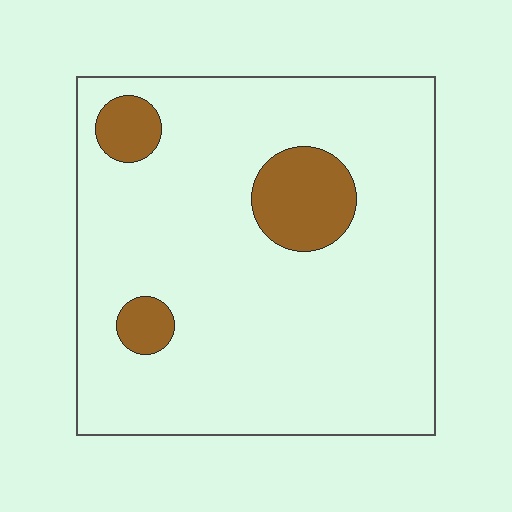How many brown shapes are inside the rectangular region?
3.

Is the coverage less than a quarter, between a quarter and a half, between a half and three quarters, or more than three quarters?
Less than a quarter.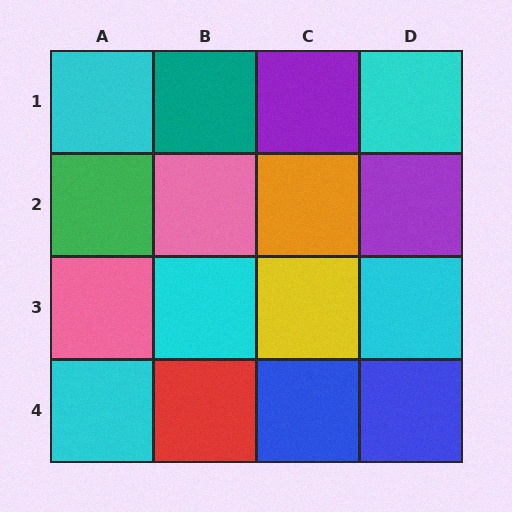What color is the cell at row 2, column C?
Orange.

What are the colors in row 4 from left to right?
Cyan, red, blue, blue.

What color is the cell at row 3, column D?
Cyan.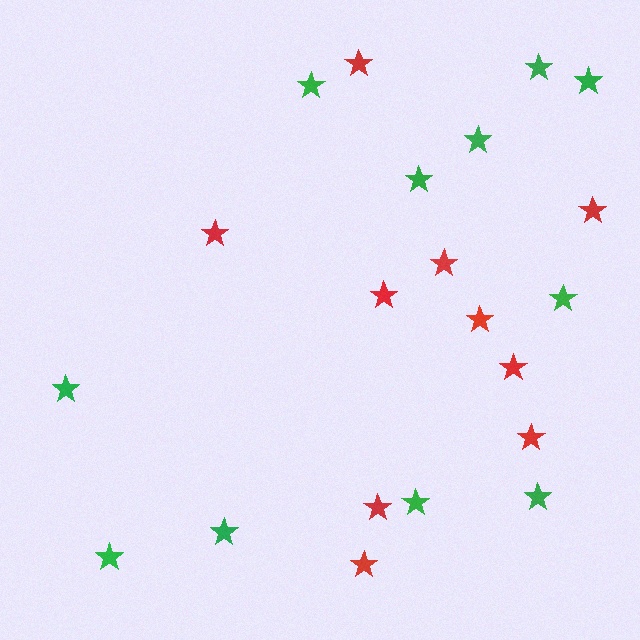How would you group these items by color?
There are 2 groups: one group of green stars (11) and one group of red stars (10).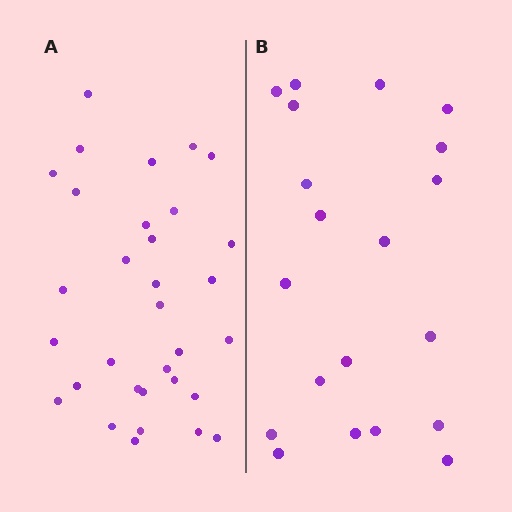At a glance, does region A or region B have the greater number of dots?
Region A (the left region) has more dots.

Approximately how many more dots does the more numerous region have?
Region A has roughly 12 or so more dots than region B.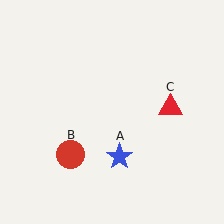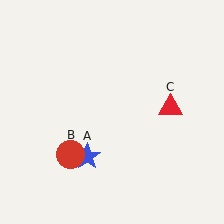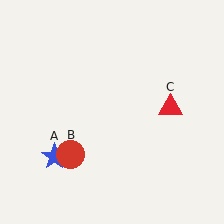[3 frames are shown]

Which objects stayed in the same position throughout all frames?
Red circle (object B) and red triangle (object C) remained stationary.